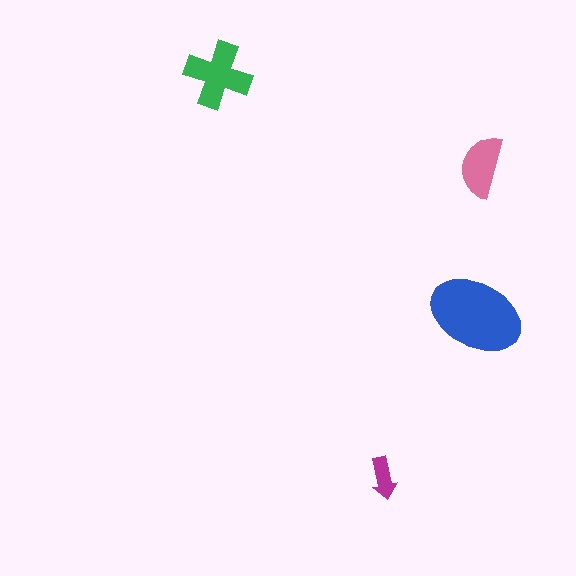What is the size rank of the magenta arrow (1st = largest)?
4th.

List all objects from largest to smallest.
The blue ellipse, the green cross, the pink semicircle, the magenta arrow.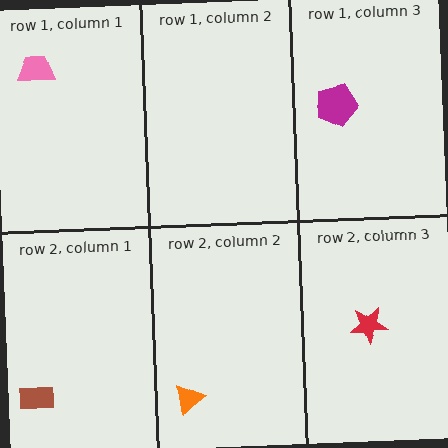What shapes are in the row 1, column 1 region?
The pink trapezoid.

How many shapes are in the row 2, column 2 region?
1.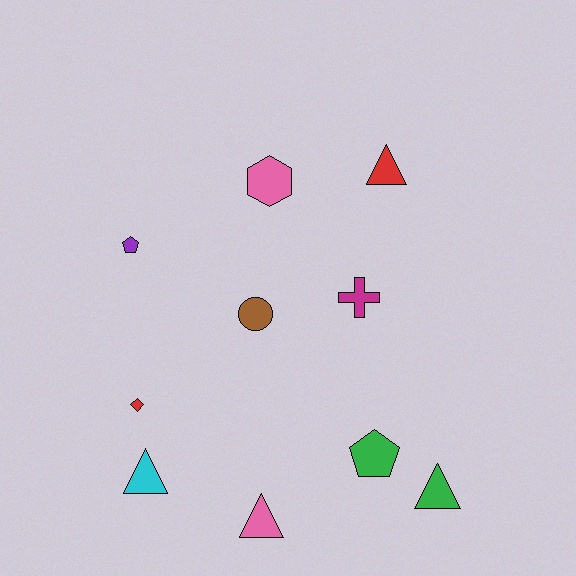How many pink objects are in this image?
There are 2 pink objects.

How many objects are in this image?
There are 10 objects.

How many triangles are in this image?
There are 4 triangles.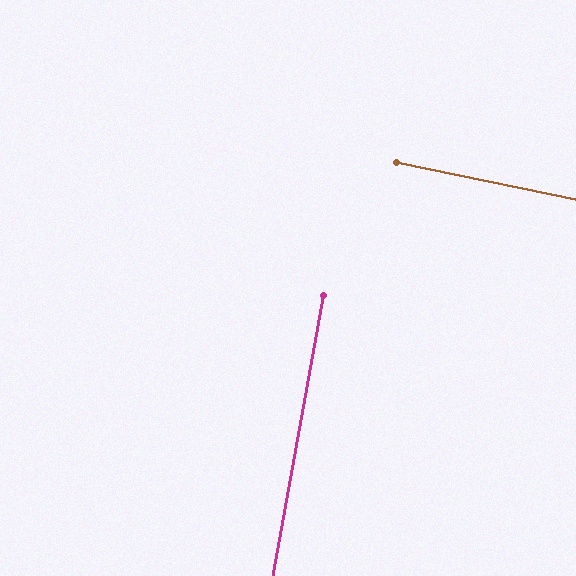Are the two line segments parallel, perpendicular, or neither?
Perpendicular — they meet at approximately 89°.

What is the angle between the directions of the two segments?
Approximately 89 degrees.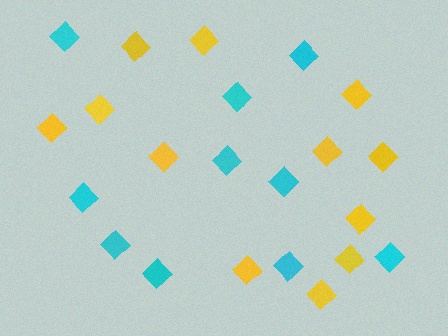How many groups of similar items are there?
There are 2 groups: one group of yellow diamonds (12) and one group of cyan diamonds (10).